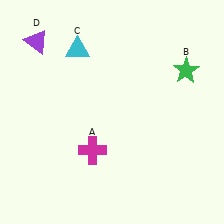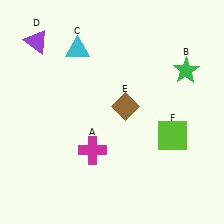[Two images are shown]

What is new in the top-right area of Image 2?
A brown diamond (E) was added in the top-right area of Image 2.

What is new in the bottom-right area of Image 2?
A lime square (F) was added in the bottom-right area of Image 2.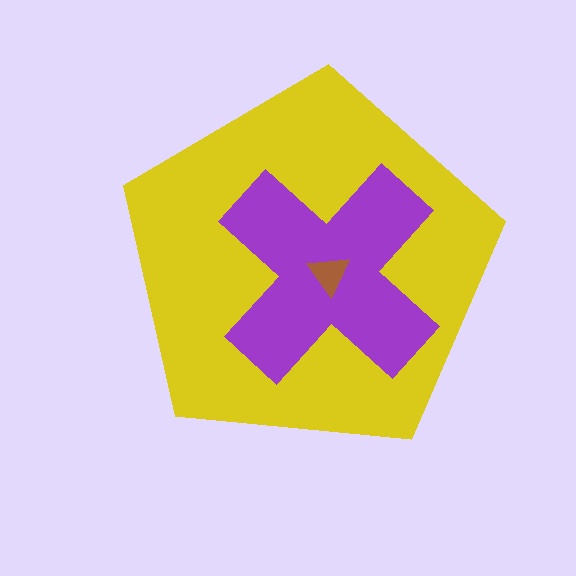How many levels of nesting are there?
3.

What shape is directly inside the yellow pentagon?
The purple cross.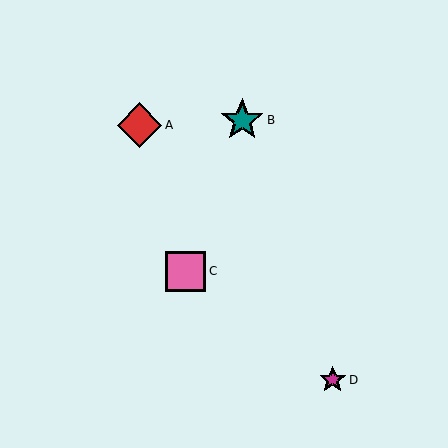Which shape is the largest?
The red diamond (labeled A) is the largest.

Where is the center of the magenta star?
The center of the magenta star is at (333, 380).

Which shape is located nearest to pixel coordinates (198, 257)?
The pink square (labeled C) at (186, 271) is nearest to that location.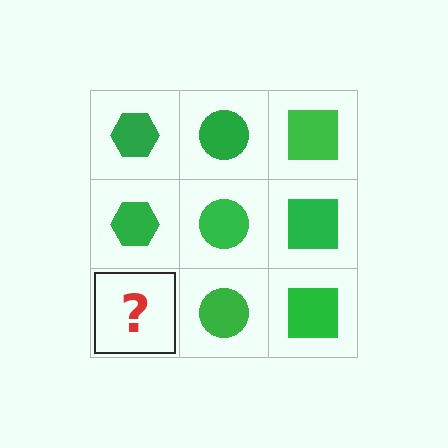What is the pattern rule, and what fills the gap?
The rule is that each column has a consistent shape. The gap should be filled with a green hexagon.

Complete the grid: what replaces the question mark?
The question mark should be replaced with a green hexagon.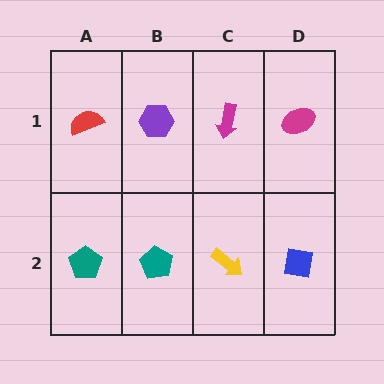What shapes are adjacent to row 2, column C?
A magenta arrow (row 1, column C), a teal pentagon (row 2, column B), a blue square (row 2, column D).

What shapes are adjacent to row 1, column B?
A teal pentagon (row 2, column B), a red semicircle (row 1, column A), a magenta arrow (row 1, column C).